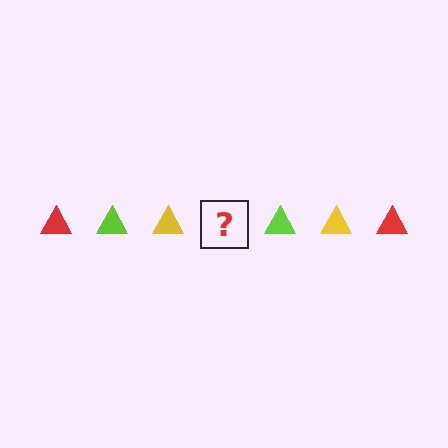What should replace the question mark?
The question mark should be replaced with a red triangle.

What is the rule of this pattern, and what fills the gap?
The rule is that the pattern cycles through red, lime, yellow triangles. The gap should be filled with a red triangle.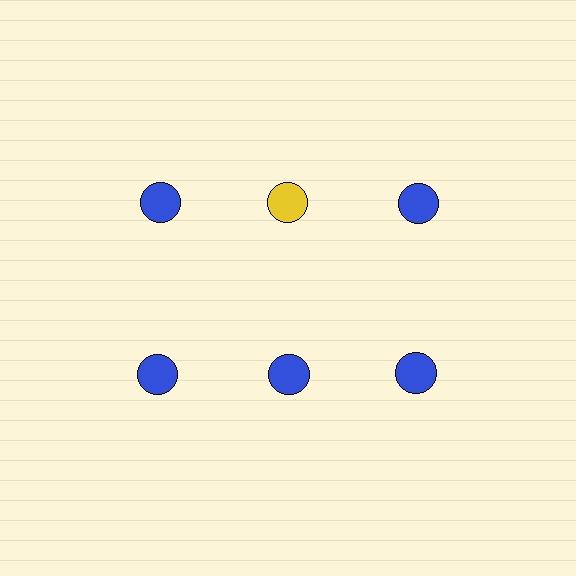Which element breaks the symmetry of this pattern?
The yellow circle in the top row, second from left column breaks the symmetry. All other shapes are blue circles.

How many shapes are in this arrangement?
There are 6 shapes arranged in a grid pattern.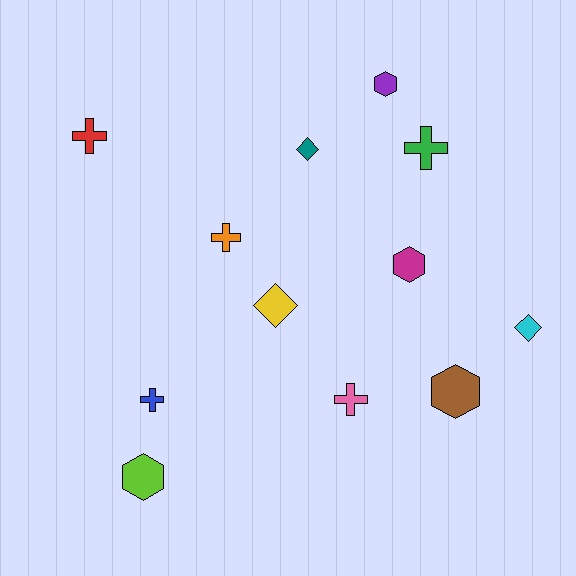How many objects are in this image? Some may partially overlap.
There are 12 objects.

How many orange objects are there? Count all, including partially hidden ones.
There is 1 orange object.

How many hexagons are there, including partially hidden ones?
There are 4 hexagons.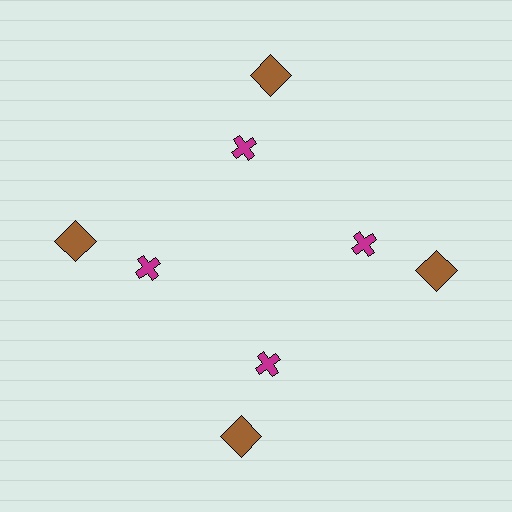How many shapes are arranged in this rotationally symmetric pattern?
There are 8 shapes, arranged in 4 groups of 2.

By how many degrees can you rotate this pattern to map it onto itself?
The pattern maps onto itself every 90 degrees of rotation.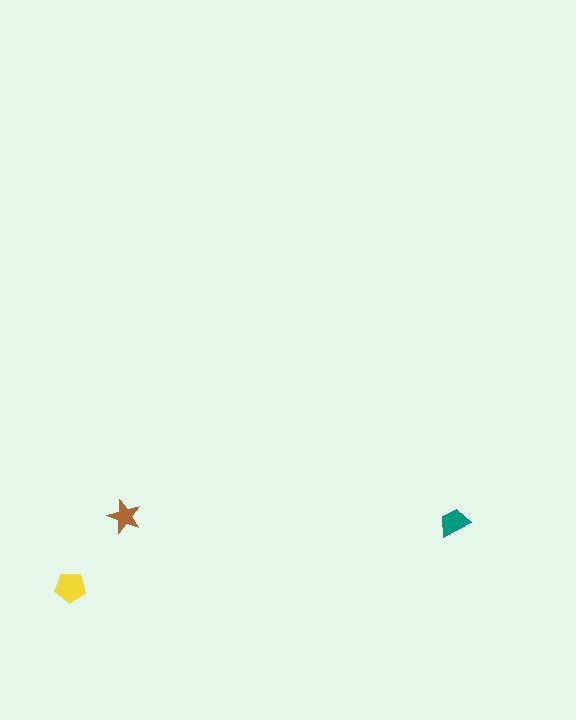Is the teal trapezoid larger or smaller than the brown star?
Larger.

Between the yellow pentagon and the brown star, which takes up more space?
The yellow pentagon.